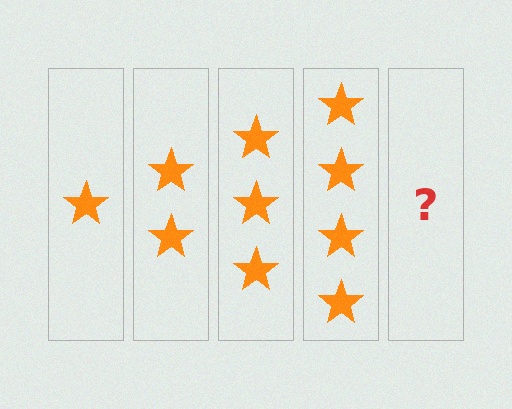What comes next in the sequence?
The next element should be 5 stars.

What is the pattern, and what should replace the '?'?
The pattern is that each step adds one more star. The '?' should be 5 stars.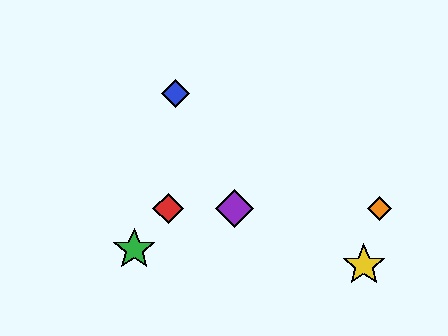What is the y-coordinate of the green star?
The green star is at y≈249.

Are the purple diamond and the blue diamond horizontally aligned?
No, the purple diamond is at y≈209 and the blue diamond is at y≈93.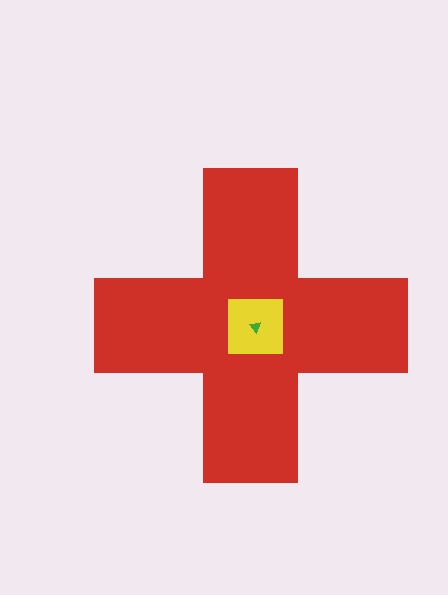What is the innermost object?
The green triangle.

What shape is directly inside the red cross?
The yellow square.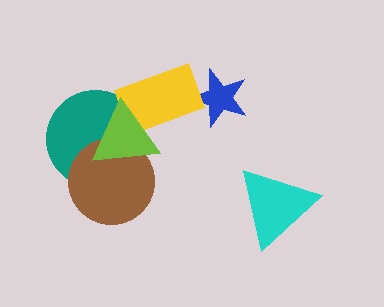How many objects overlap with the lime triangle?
3 objects overlap with the lime triangle.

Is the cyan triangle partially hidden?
No, no other shape covers it.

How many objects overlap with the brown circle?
2 objects overlap with the brown circle.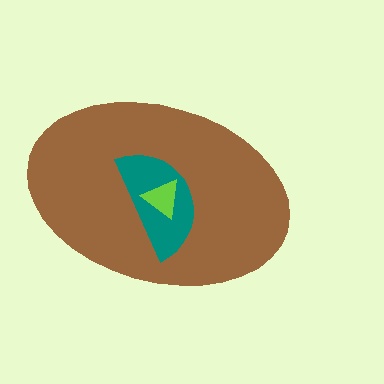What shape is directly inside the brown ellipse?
The teal semicircle.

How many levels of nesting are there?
3.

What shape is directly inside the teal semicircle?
The lime triangle.